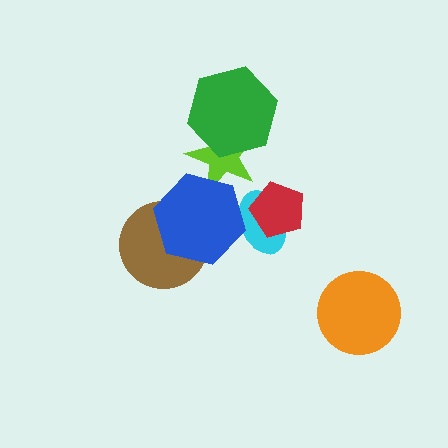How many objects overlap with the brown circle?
1 object overlaps with the brown circle.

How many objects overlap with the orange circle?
0 objects overlap with the orange circle.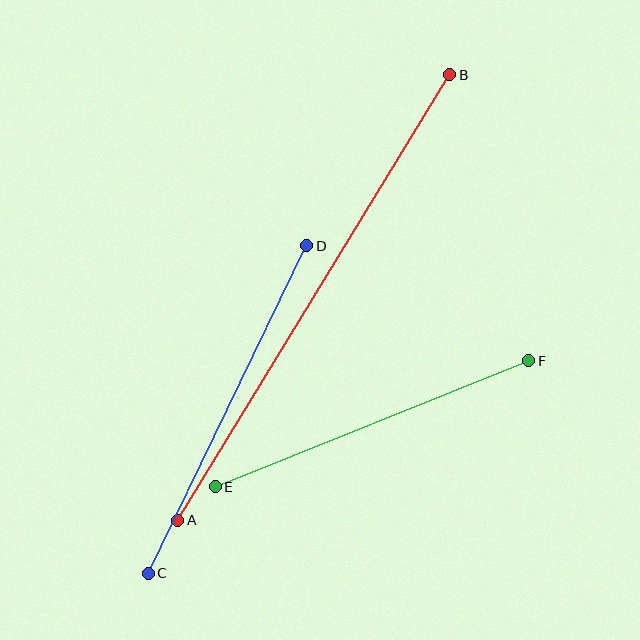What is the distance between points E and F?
The distance is approximately 338 pixels.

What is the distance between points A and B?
The distance is approximately 522 pixels.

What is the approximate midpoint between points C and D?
The midpoint is at approximately (228, 409) pixels.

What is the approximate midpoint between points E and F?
The midpoint is at approximately (372, 424) pixels.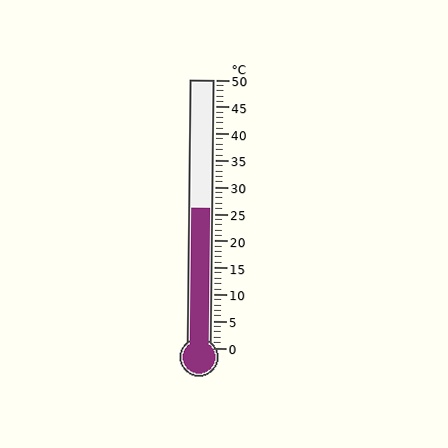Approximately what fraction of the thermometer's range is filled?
The thermometer is filled to approximately 50% of its range.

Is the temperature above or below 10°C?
The temperature is above 10°C.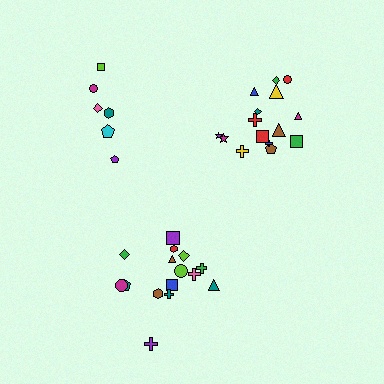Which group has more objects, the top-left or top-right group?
The top-right group.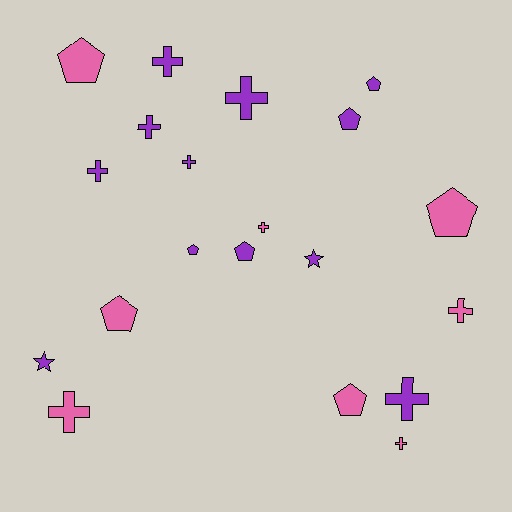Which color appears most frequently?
Purple, with 12 objects.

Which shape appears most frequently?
Cross, with 10 objects.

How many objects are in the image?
There are 20 objects.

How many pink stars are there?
There are no pink stars.